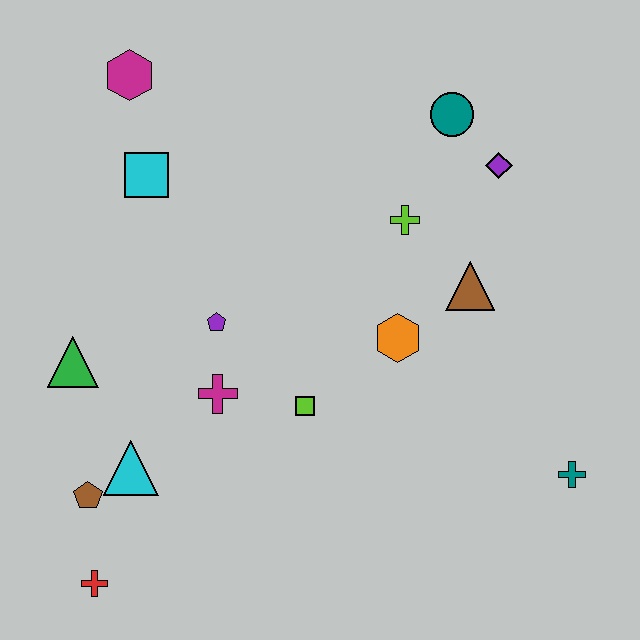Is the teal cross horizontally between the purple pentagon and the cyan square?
No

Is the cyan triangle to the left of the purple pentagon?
Yes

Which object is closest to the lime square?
The magenta cross is closest to the lime square.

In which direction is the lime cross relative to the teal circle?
The lime cross is below the teal circle.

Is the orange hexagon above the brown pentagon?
Yes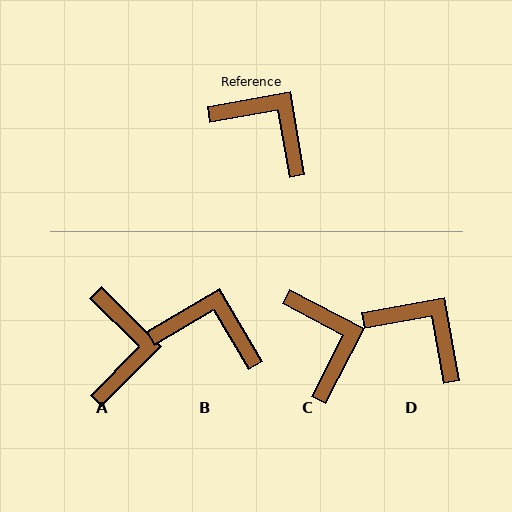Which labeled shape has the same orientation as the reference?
D.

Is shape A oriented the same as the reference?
No, it is off by about 55 degrees.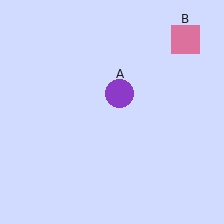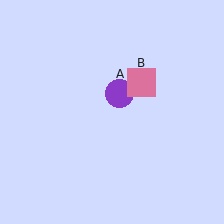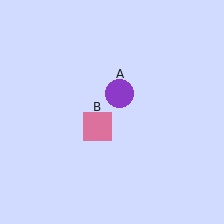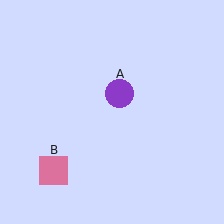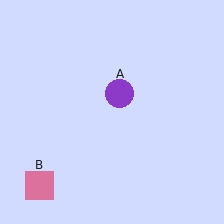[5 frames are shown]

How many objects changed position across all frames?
1 object changed position: pink square (object B).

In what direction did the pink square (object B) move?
The pink square (object B) moved down and to the left.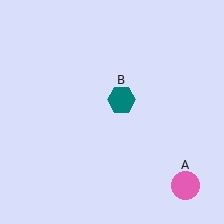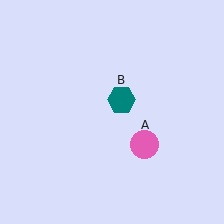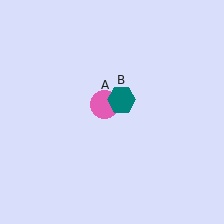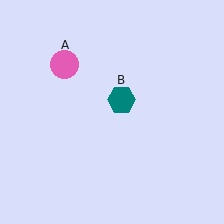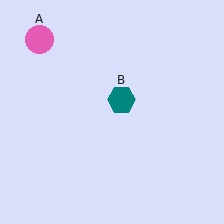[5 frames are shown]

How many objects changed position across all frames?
1 object changed position: pink circle (object A).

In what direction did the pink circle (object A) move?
The pink circle (object A) moved up and to the left.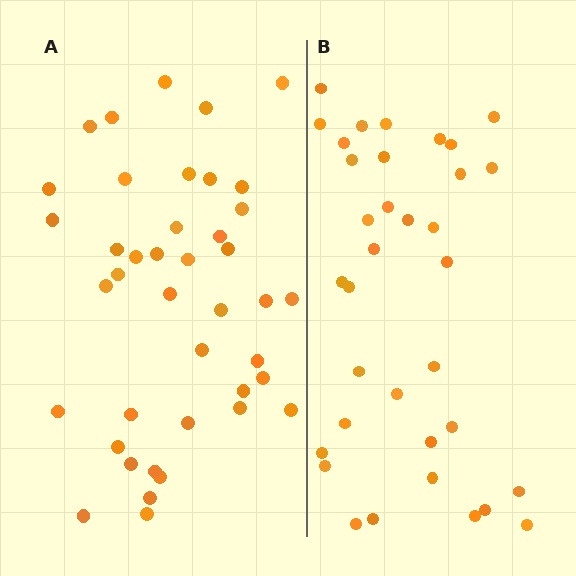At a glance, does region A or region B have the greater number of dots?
Region A (the left region) has more dots.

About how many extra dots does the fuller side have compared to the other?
Region A has about 6 more dots than region B.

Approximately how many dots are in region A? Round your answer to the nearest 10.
About 40 dots. (The exact count is 41, which rounds to 40.)